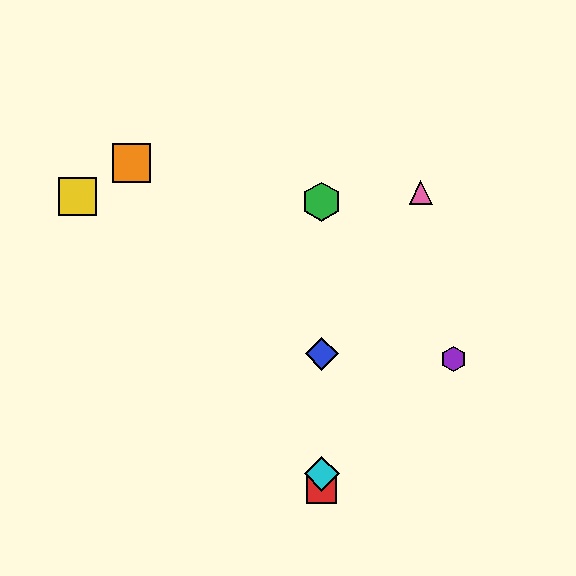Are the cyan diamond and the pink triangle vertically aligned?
No, the cyan diamond is at x≈322 and the pink triangle is at x≈421.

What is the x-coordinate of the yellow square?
The yellow square is at x≈77.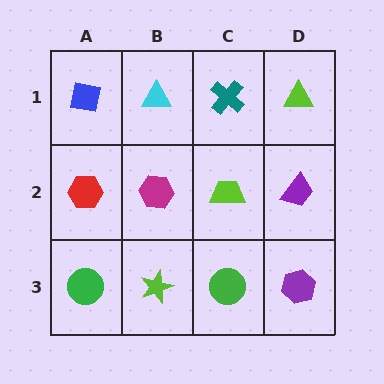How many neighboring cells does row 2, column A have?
3.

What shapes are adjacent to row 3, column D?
A purple trapezoid (row 2, column D), a green circle (row 3, column C).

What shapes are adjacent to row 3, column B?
A magenta hexagon (row 2, column B), a green circle (row 3, column A), a green circle (row 3, column C).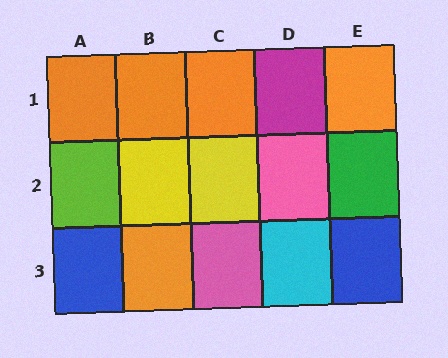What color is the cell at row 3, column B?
Orange.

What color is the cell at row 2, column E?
Green.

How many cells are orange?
5 cells are orange.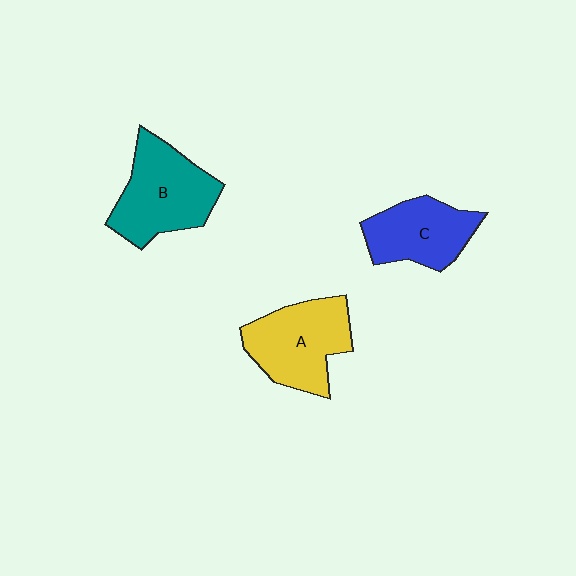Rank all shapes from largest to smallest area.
From largest to smallest: B (teal), A (yellow), C (blue).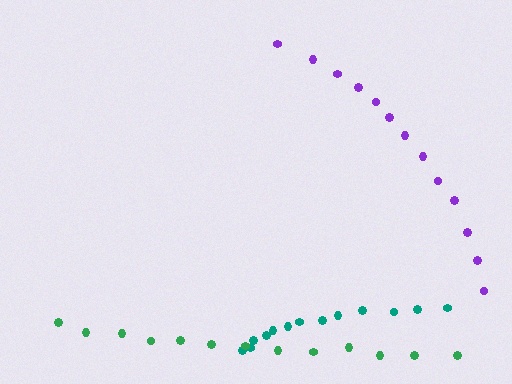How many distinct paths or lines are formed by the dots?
There are 3 distinct paths.